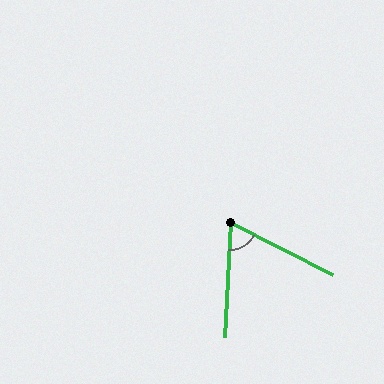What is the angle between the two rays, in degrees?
Approximately 66 degrees.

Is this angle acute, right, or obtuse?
It is acute.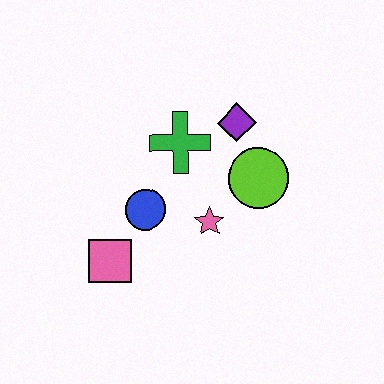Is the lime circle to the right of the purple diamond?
Yes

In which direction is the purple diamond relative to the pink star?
The purple diamond is above the pink star.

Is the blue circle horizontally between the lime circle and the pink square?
Yes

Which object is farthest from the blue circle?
The purple diamond is farthest from the blue circle.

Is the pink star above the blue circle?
No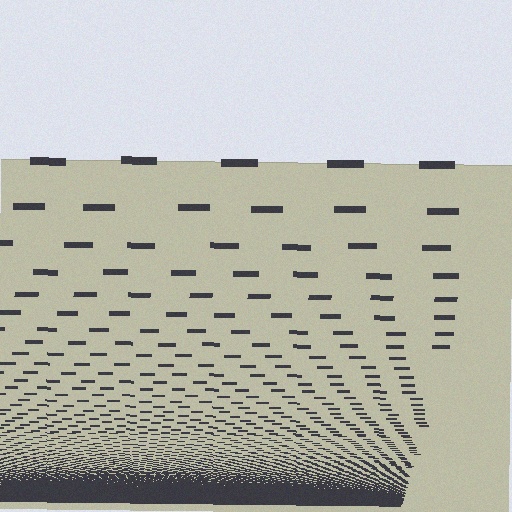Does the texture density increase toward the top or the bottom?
Density increases toward the bottom.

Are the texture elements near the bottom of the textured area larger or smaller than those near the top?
Smaller. The gradient is inverted — elements near the bottom are smaller and denser.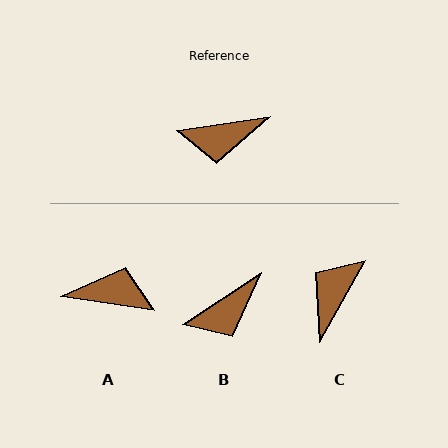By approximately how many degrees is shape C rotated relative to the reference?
Approximately 128 degrees clockwise.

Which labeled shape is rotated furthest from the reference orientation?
A, about 163 degrees away.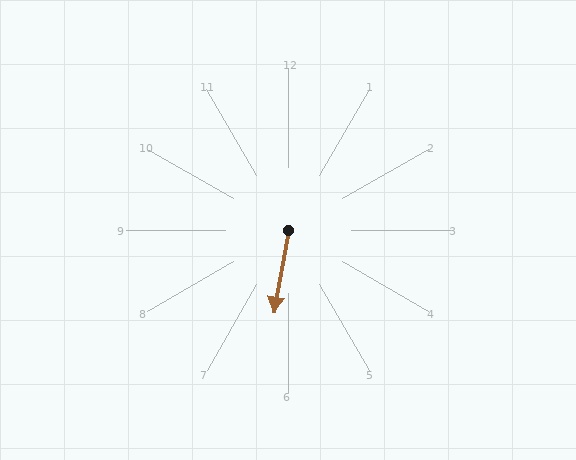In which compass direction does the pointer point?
South.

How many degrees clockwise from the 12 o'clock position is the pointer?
Approximately 190 degrees.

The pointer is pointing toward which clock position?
Roughly 6 o'clock.